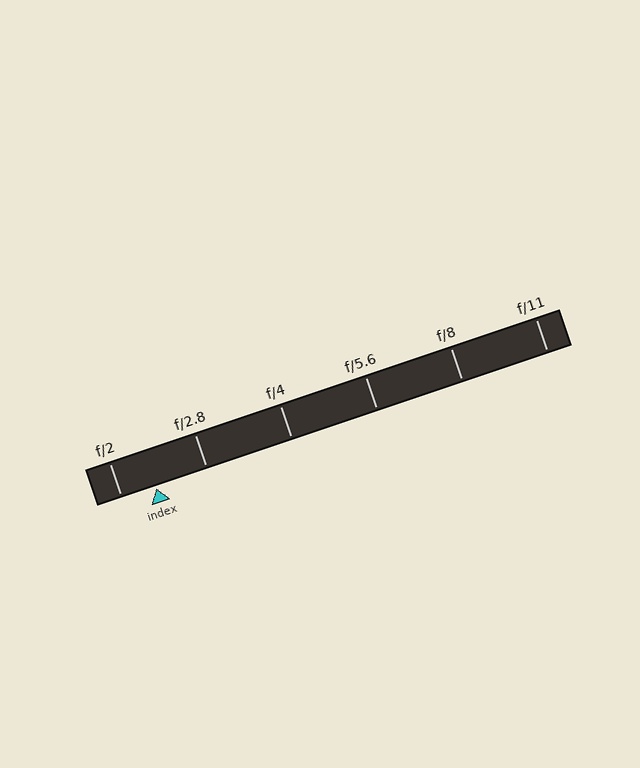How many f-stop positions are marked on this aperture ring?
There are 6 f-stop positions marked.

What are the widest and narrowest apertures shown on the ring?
The widest aperture shown is f/2 and the narrowest is f/11.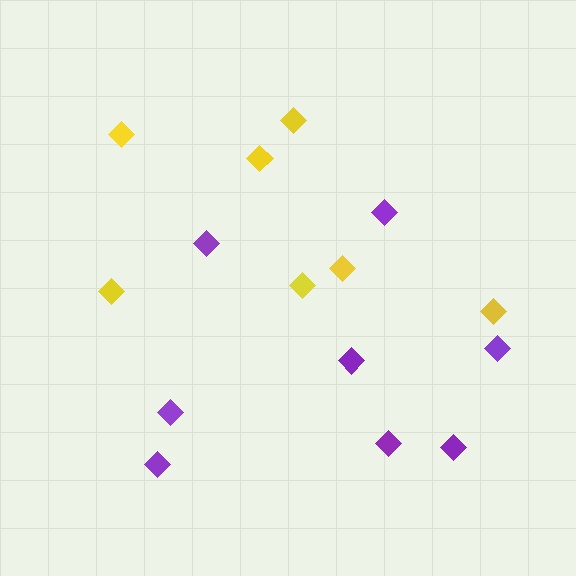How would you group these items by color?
There are 2 groups: one group of purple diamonds (8) and one group of yellow diamonds (7).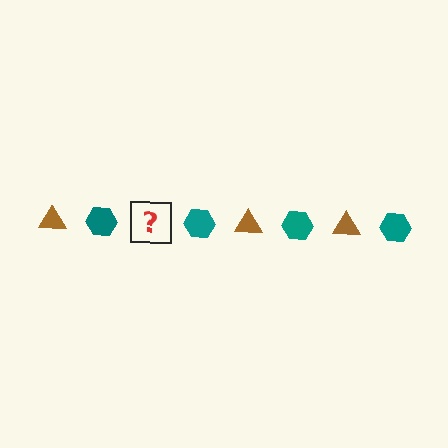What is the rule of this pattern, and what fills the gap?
The rule is that the pattern alternates between brown triangle and teal hexagon. The gap should be filled with a brown triangle.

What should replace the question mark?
The question mark should be replaced with a brown triangle.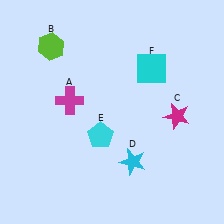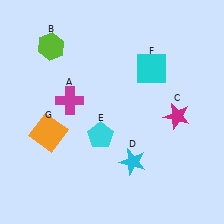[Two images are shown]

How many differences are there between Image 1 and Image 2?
There is 1 difference between the two images.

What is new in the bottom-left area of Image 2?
An orange square (G) was added in the bottom-left area of Image 2.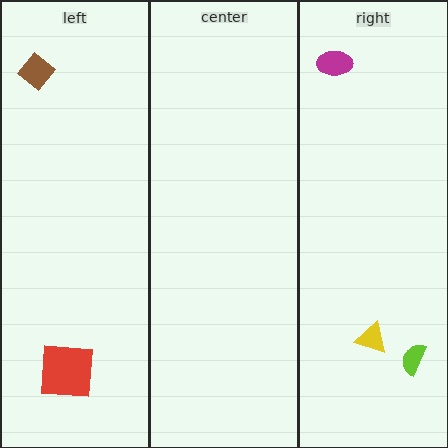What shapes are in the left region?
The brown diamond, the red square.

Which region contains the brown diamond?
The left region.